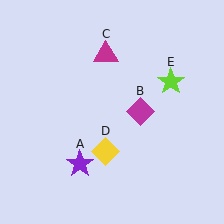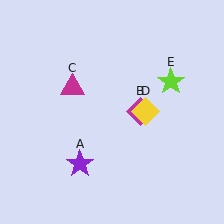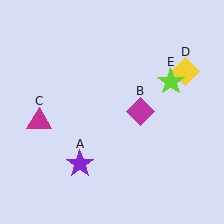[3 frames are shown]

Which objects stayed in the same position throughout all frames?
Purple star (object A) and magenta diamond (object B) and lime star (object E) remained stationary.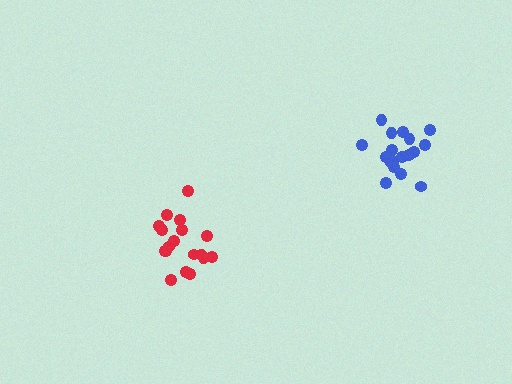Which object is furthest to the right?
The blue cluster is rightmost.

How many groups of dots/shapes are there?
There are 2 groups.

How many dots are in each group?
Group 1: 18 dots, Group 2: 18 dots (36 total).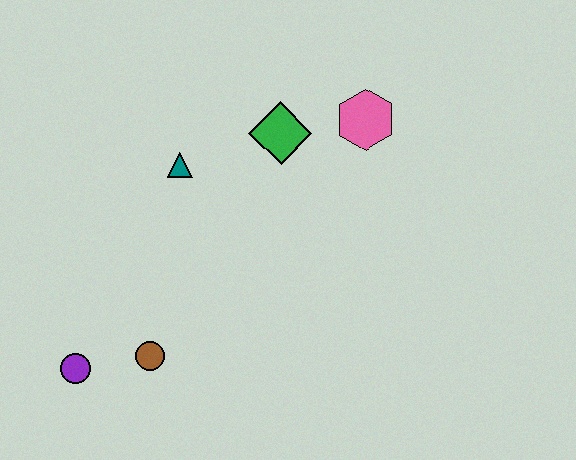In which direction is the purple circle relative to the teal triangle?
The purple circle is below the teal triangle.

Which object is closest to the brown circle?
The purple circle is closest to the brown circle.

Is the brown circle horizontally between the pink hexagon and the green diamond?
No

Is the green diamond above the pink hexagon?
No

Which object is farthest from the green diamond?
The purple circle is farthest from the green diamond.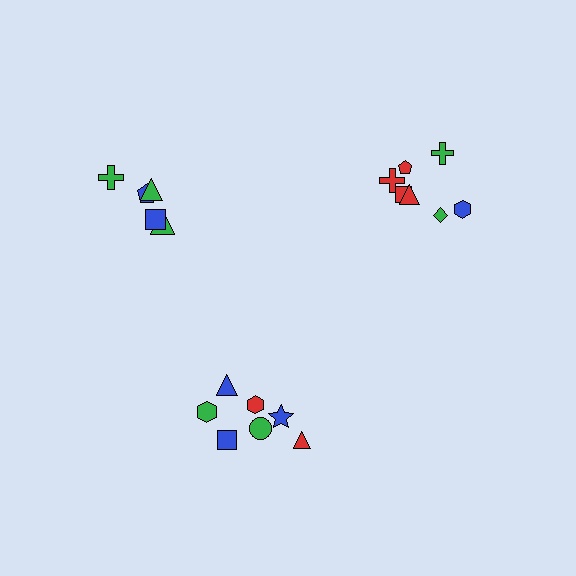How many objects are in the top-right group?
There are 7 objects.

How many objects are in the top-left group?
There are 5 objects.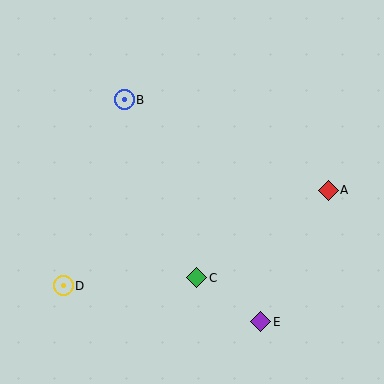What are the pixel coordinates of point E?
Point E is at (261, 322).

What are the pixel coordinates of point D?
Point D is at (63, 286).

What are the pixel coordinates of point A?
Point A is at (328, 190).